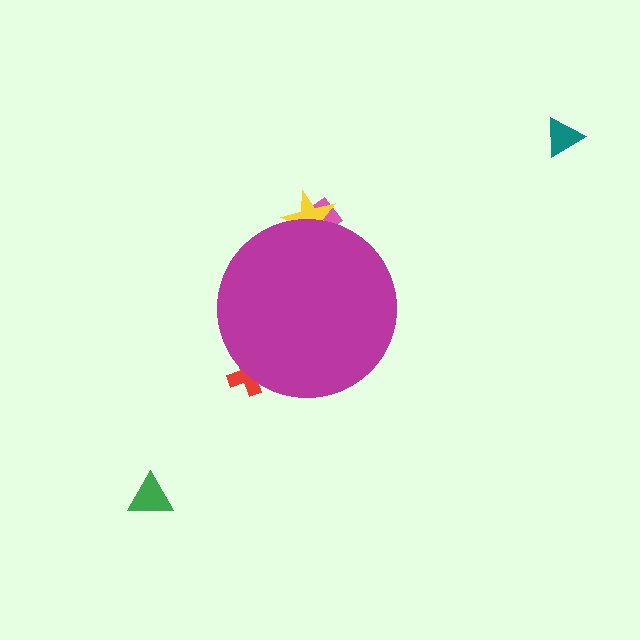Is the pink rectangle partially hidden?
Yes, the pink rectangle is partially hidden behind the magenta circle.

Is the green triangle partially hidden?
No, the green triangle is fully visible.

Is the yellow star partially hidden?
Yes, the yellow star is partially hidden behind the magenta circle.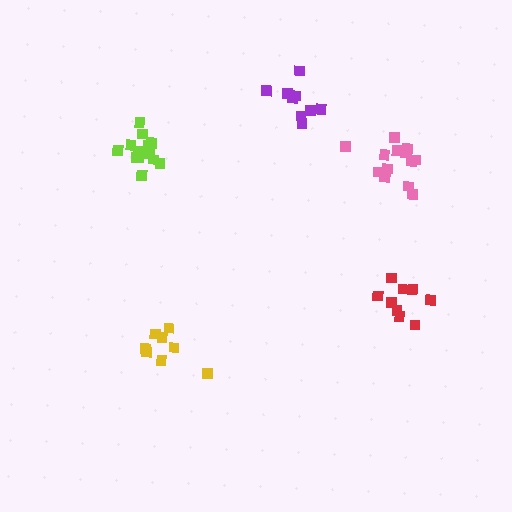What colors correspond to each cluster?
The clusters are colored: purple, yellow, red, pink, lime.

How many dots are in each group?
Group 1: 9 dots, Group 2: 8 dots, Group 3: 9 dots, Group 4: 13 dots, Group 5: 13 dots (52 total).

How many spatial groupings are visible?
There are 5 spatial groupings.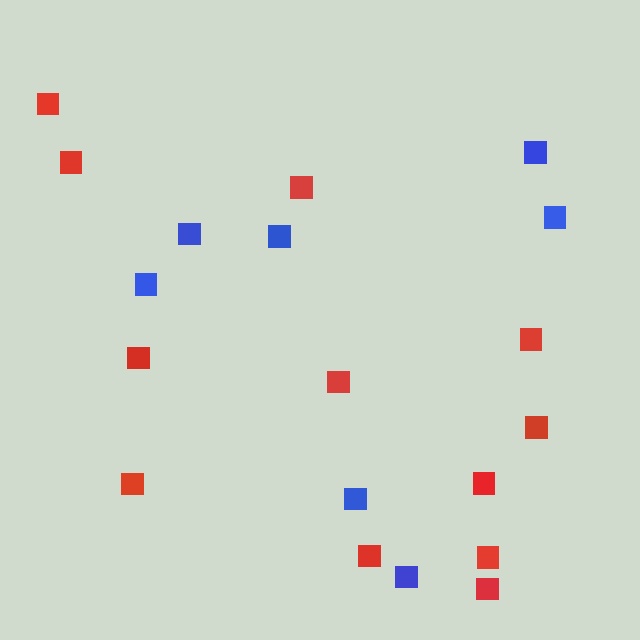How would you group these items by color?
There are 2 groups: one group of red squares (12) and one group of blue squares (7).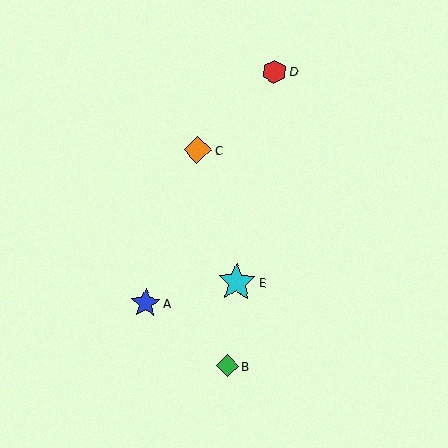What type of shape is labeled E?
Shape E is a cyan star.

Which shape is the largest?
The cyan star (labeled E) is the largest.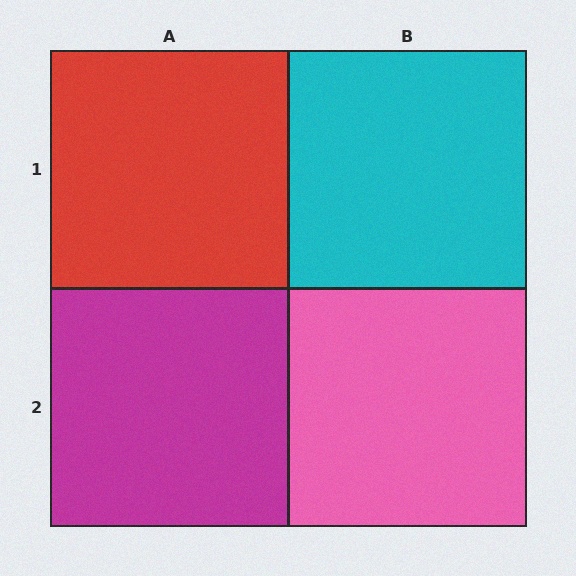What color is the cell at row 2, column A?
Magenta.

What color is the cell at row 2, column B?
Pink.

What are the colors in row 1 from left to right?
Red, cyan.